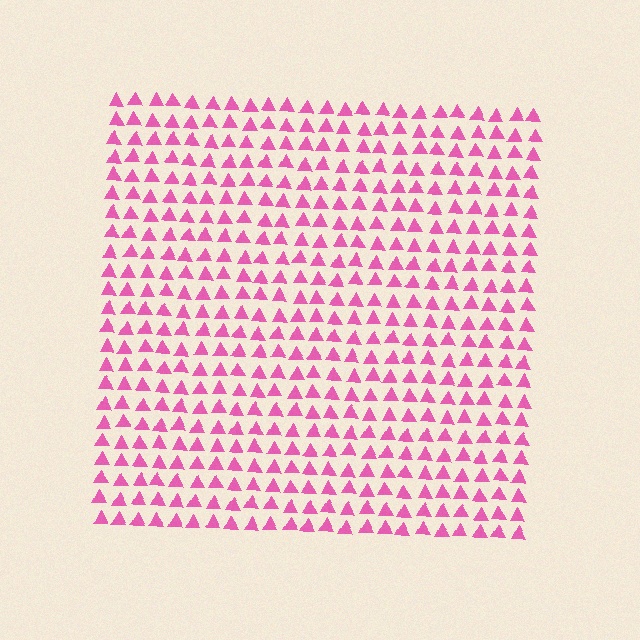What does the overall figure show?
The overall figure shows a square.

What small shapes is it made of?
It is made of small triangles.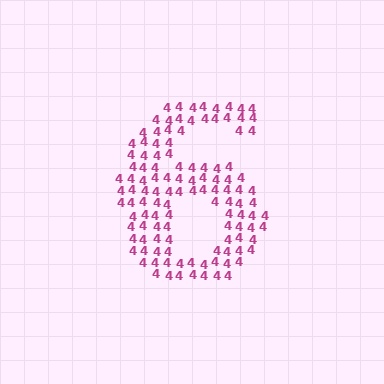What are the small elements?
The small elements are digit 4's.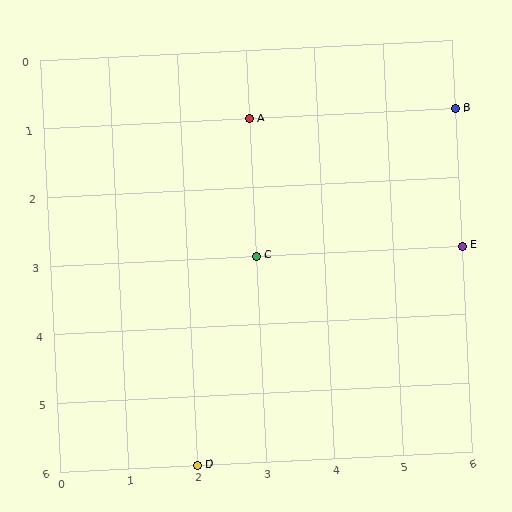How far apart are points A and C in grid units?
Points A and C are 2 rows apart.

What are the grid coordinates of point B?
Point B is at grid coordinates (6, 1).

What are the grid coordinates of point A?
Point A is at grid coordinates (3, 1).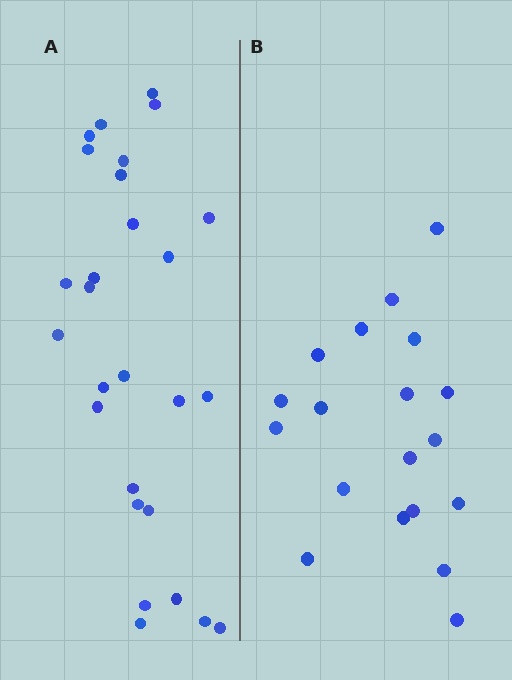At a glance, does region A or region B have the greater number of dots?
Region A (the left region) has more dots.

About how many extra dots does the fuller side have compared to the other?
Region A has roughly 8 or so more dots than region B.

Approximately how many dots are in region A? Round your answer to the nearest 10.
About 30 dots. (The exact count is 27, which rounds to 30.)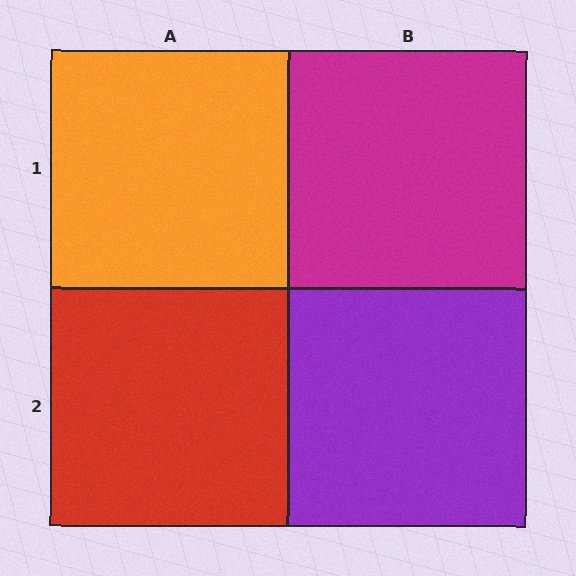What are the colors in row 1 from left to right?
Orange, magenta.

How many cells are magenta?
1 cell is magenta.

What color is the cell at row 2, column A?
Red.